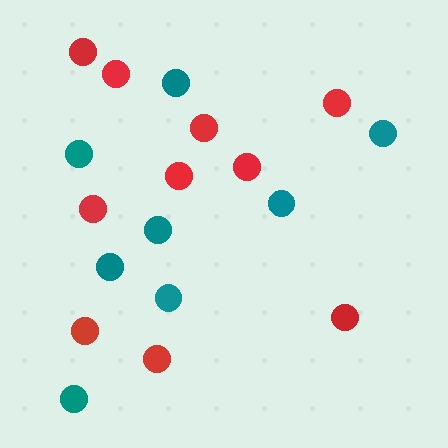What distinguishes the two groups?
There are 2 groups: one group of red circles (10) and one group of teal circles (8).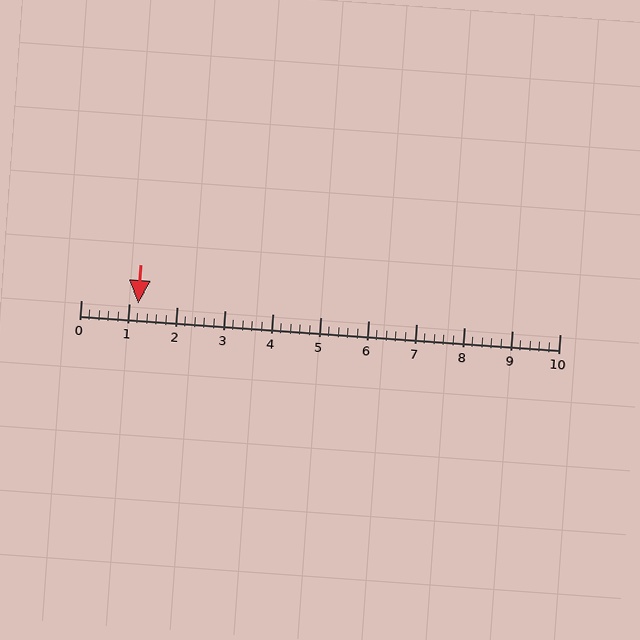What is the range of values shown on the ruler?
The ruler shows values from 0 to 10.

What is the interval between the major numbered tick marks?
The major tick marks are spaced 1 units apart.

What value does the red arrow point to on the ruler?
The red arrow points to approximately 1.2.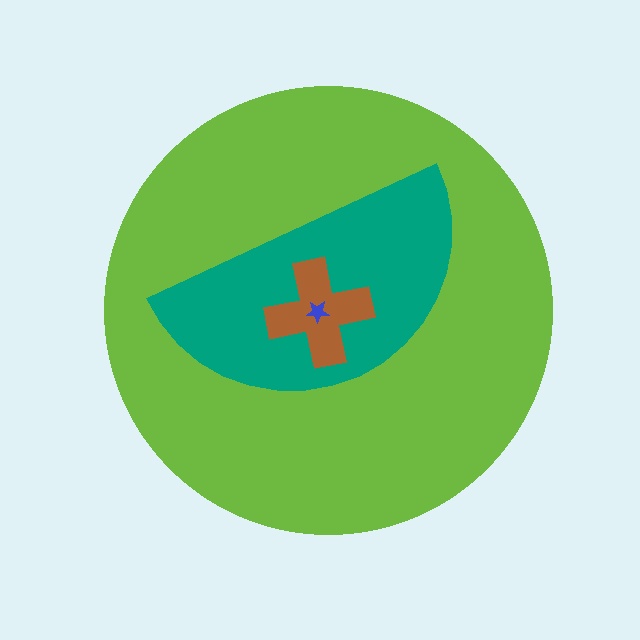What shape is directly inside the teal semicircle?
The brown cross.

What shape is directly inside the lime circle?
The teal semicircle.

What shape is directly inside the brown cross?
The blue star.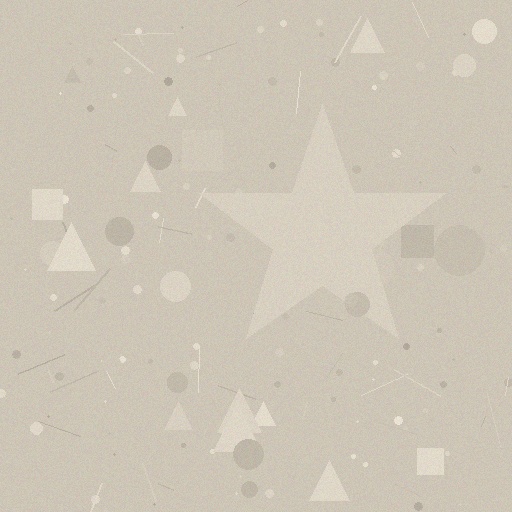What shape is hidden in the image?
A star is hidden in the image.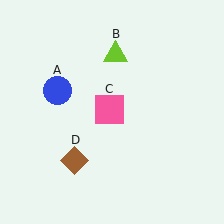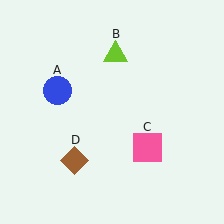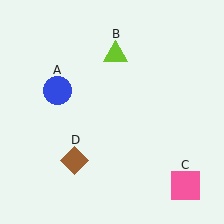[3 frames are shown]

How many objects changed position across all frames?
1 object changed position: pink square (object C).